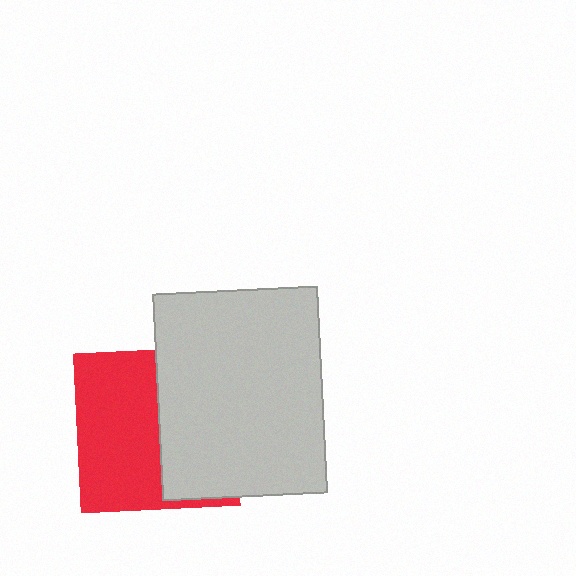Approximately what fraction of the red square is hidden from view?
Roughly 46% of the red square is hidden behind the light gray rectangle.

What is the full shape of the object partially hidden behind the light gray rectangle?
The partially hidden object is a red square.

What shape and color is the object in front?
The object in front is a light gray rectangle.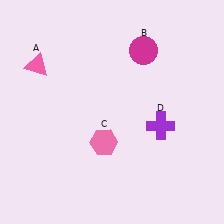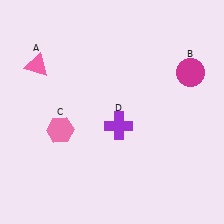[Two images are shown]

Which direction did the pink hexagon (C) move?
The pink hexagon (C) moved left.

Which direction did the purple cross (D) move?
The purple cross (D) moved left.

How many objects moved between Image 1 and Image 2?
3 objects moved between the two images.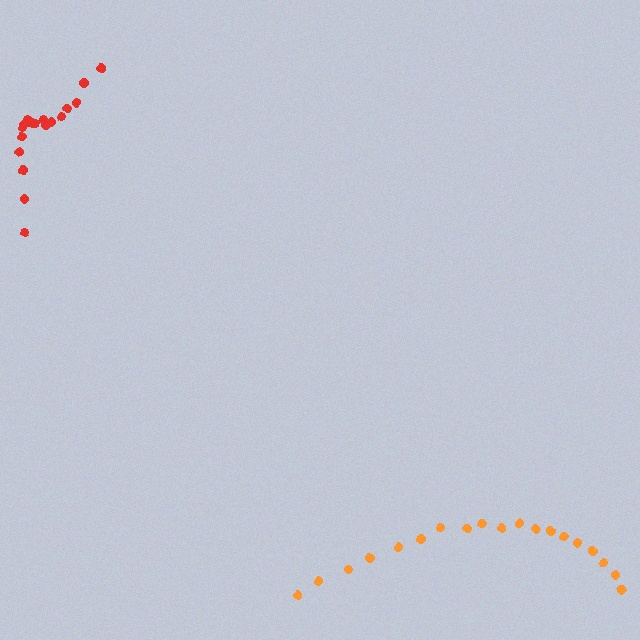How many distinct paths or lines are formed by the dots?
There are 2 distinct paths.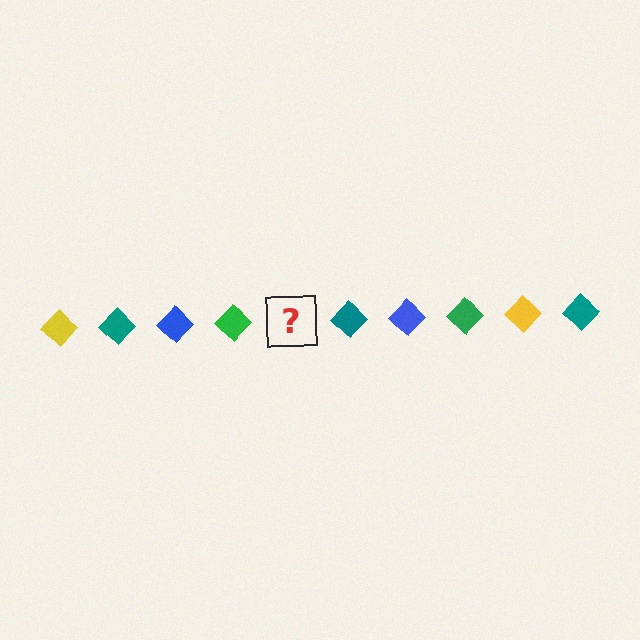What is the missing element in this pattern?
The missing element is a yellow diamond.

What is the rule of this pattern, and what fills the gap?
The rule is that the pattern cycles through yellow, teal, blue, green diamonds. The gap should be filled with a yellow diamond.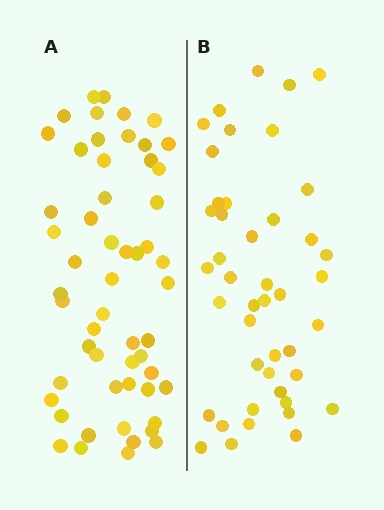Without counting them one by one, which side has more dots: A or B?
Region A (the left region) has more dots.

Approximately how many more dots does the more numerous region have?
Region A has roughly 12 or so more dots than region B.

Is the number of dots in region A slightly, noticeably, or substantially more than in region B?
Region A has noticeably more, but not dramatically so. The ratio is roughly 1.2 to 1.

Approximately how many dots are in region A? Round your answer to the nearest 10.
About 60 dots. (The exact count is 55, which rounds to 60.)